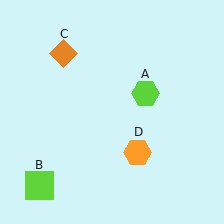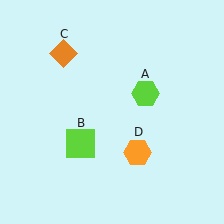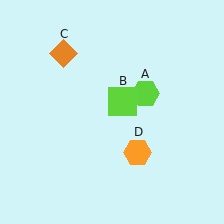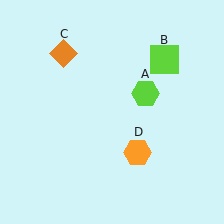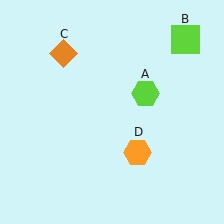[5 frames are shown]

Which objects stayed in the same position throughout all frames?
Lime hexagon (object A) and orange diamond (object C) and orange hexagon (object D) remained stationary.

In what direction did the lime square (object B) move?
The lime square (object B) moved up and to the right.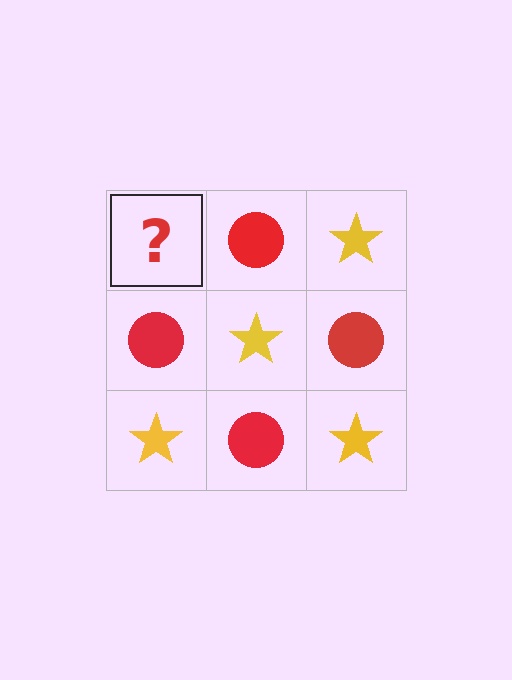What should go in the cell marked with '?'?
The missing cell should contain a yellow star.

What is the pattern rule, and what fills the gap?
The rule is that it alternates yellow star and red circle in a checkerboard pattern. The gap should be filled with a yellow star.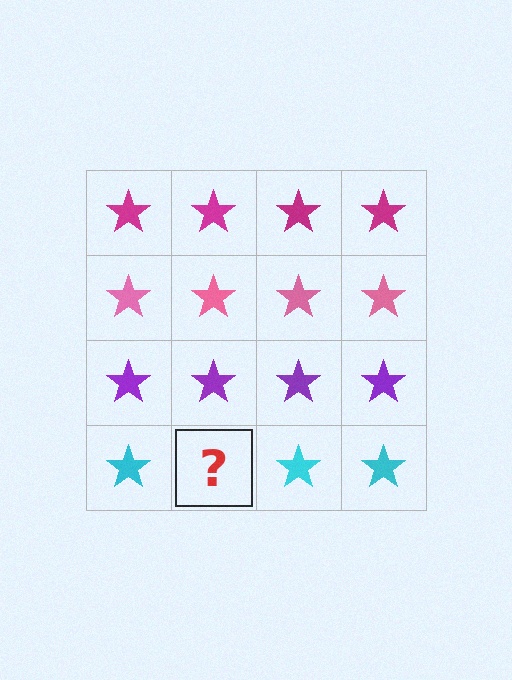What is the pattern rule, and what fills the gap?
The rule is that each row has a consistent color. The gap should be filled with a cyan star.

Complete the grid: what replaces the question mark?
The question mark should be replaced with a cyan star.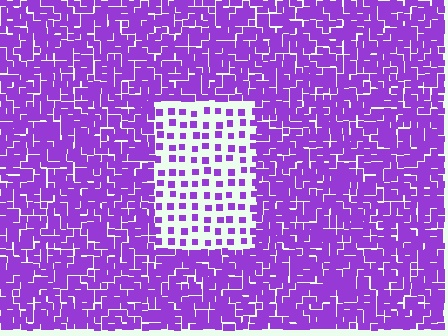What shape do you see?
I see a rectangle.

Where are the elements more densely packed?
The elements are more densely packed outside the rectangle boundary.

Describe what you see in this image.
The image contains small purple elements arranged at two different densities. A rectangle-shaped region is visible where the elements are less densely packed than the surrounding area.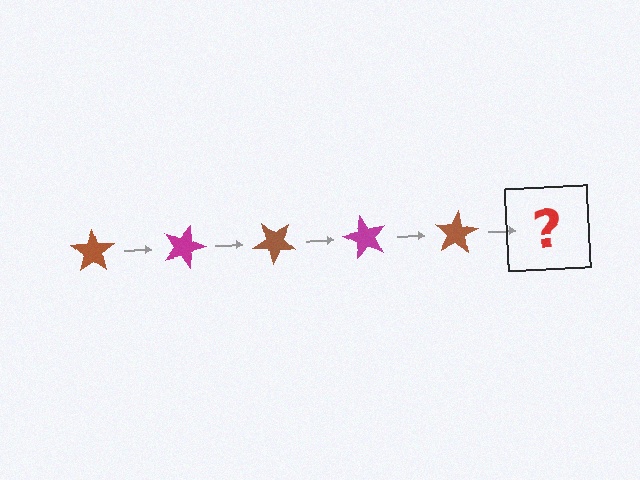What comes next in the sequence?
The next element should be a magenta star, rotated 100 degrees from the start.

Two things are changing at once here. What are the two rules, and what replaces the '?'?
The two rules are that it rotates 20 degrees each step and the color cycles through brown and magenta. The '?' should be a magenta star, rotated 100 degrees from the start.